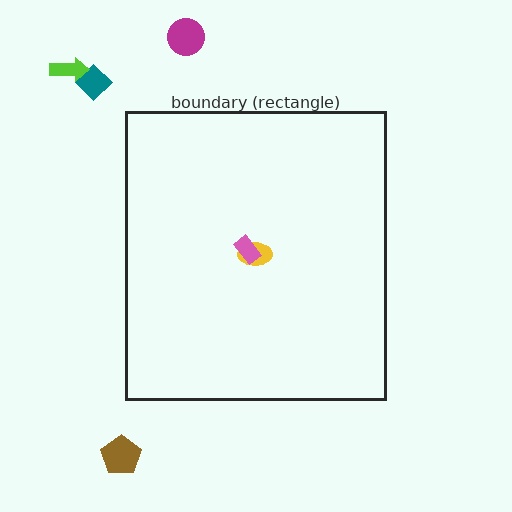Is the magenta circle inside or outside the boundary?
Outside.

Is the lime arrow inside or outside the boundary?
Outside.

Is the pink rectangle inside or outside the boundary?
Inside.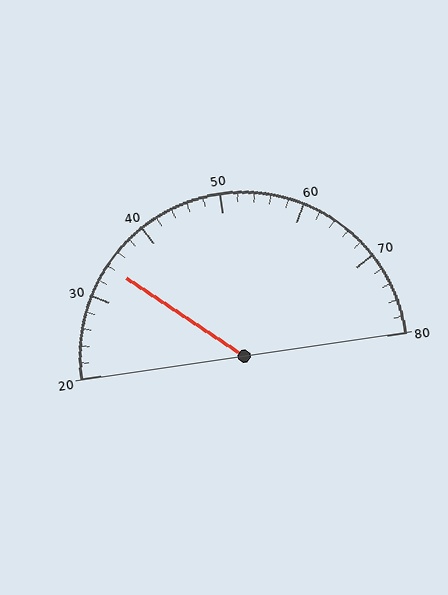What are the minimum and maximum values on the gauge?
The gauge ranges from 20 to 80.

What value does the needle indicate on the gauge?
The needle indicates approximately 34.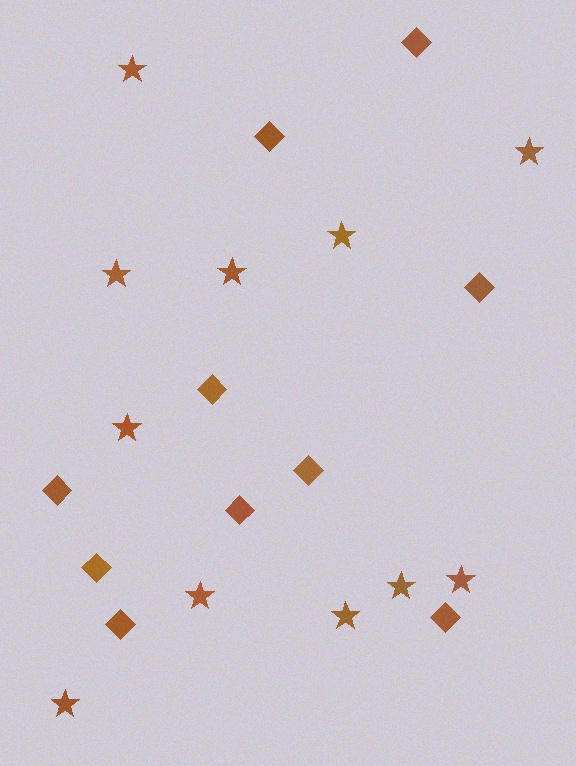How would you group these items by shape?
There are 2 groups: one group of diamonds (10) and one group of stars (11).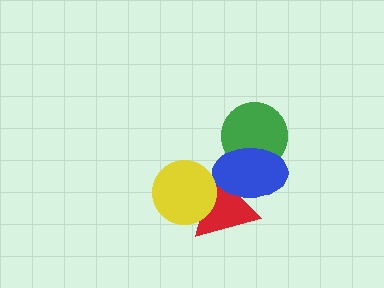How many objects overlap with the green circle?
1 object overlaps with the green circle.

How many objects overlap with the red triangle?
2 objects overlap with the red triangle.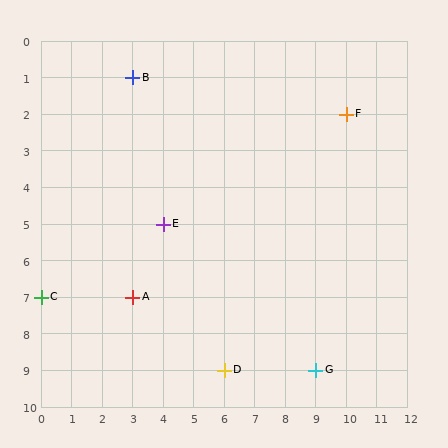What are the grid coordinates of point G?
Point G is at grid coordinates (9, 9).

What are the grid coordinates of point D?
Point D is at grid coordinates (6, 9).